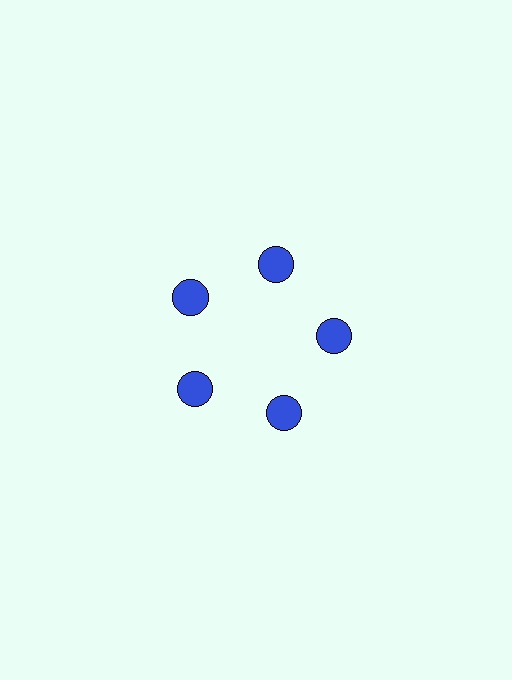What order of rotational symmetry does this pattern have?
This pattern has 5-fold rotational symmetry.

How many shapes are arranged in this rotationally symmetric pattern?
There are 5 shapes, arranged in 5 groups of 1.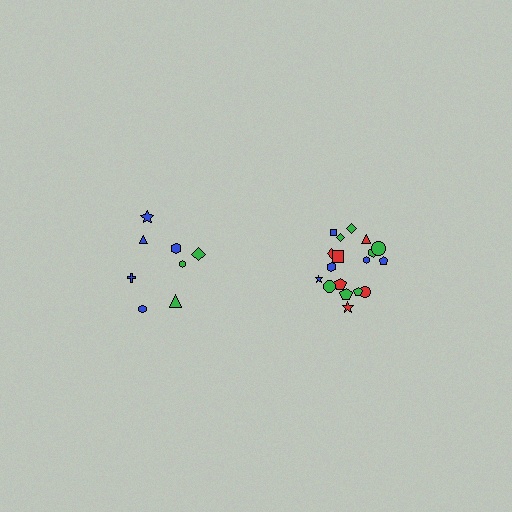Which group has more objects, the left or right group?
The right group.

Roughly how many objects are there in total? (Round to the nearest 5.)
Roughly 25 objects in total.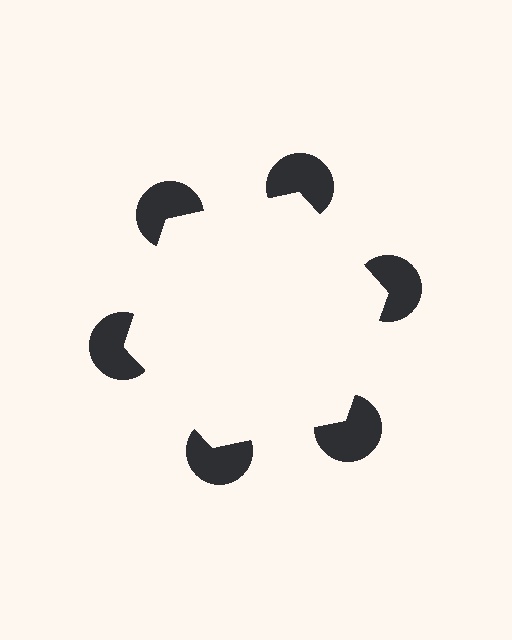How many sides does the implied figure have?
6 sides.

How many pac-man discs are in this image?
There are 6 — one at each vertex of the illusory hexagon.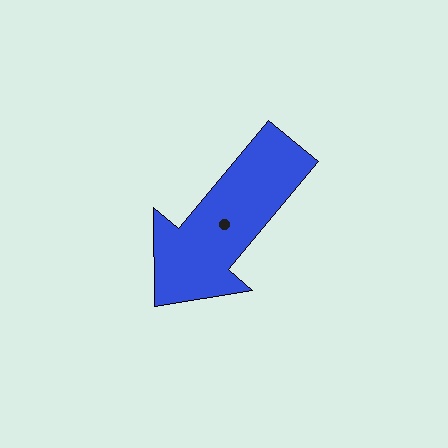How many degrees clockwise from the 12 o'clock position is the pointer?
Approximately 220 degrees.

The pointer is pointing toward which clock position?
Roughly 7 o'clock.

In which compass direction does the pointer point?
Southwest.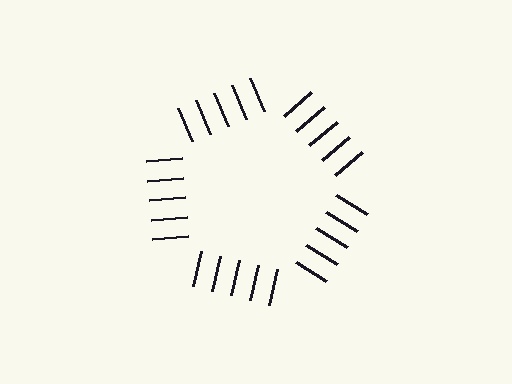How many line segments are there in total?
25 — 5 along each of the 5 edges.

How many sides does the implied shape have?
5 sides — the line-ends trace a pentagon.